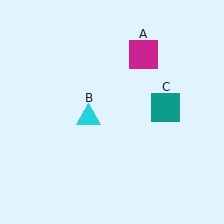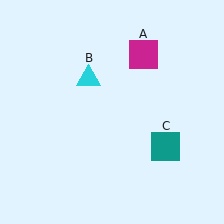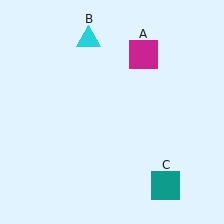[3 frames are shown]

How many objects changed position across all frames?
2 objects changed position: cyan triangle (object B), teal square (object C).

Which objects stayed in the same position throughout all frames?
Magenta square (object A) remained stationary.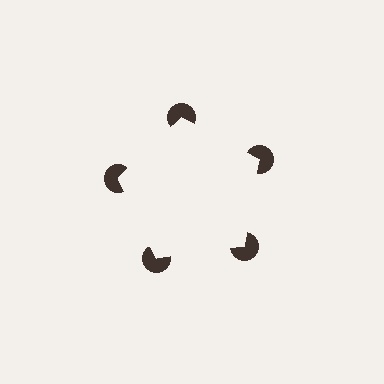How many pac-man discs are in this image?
There are 5 — one at each vertex of the illusory pentagon.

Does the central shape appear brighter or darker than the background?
It typically appears slightly brighter than the background, even though no actual brightness change is drawn.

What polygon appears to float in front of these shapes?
An illusory pentagon — its edges are inferred from the aligned wedge cuts in the pac-man discs, not physically drawn.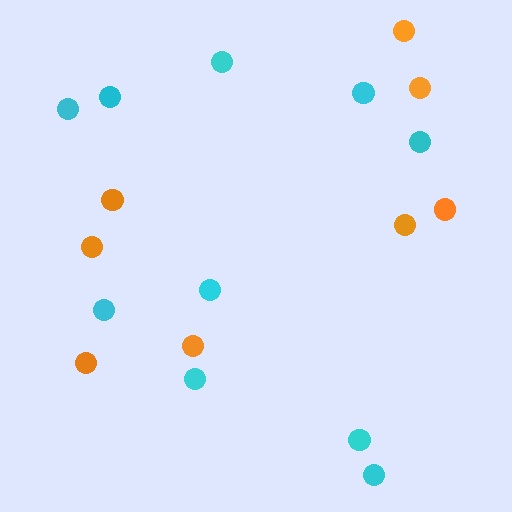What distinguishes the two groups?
There are 2 groups: one group of orange circles (8) and one group of cyan circles (10).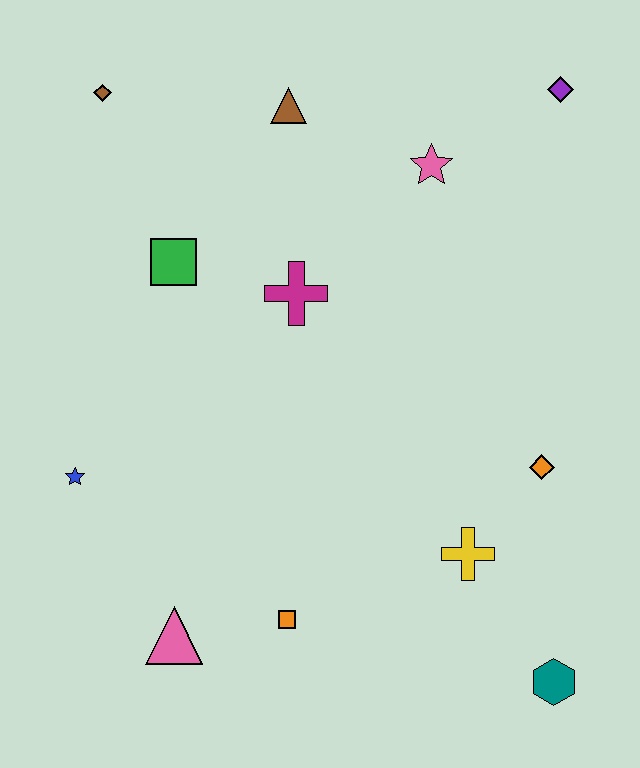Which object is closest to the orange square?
The pink triangle is closest to the orange square.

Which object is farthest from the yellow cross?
The brown diamond is farthest from the yellow cross.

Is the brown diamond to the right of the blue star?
Yes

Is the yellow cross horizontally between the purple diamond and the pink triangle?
Yes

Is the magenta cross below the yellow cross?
No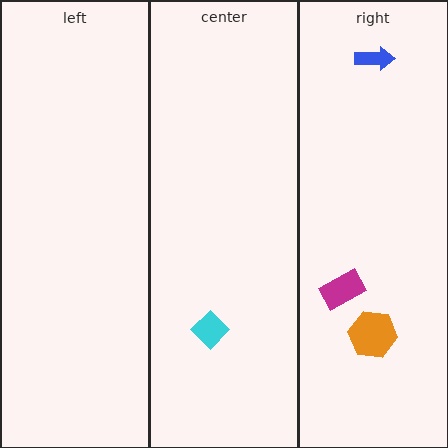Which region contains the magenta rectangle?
The right region.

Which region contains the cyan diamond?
The center region.